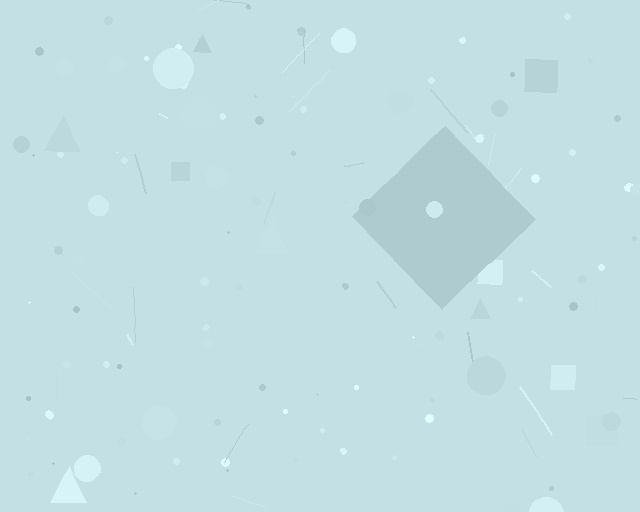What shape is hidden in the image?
A diamond is hidden in the image.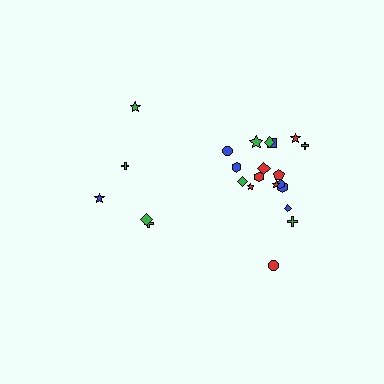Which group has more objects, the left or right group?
The right group.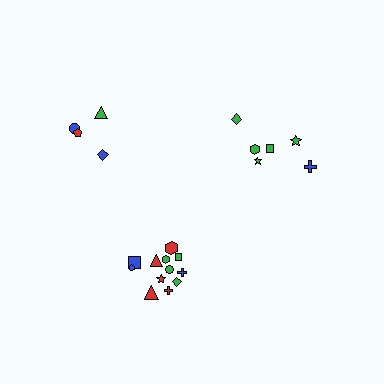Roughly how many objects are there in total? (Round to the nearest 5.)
Roughly 20 objects in total.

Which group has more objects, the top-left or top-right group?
The top-right group.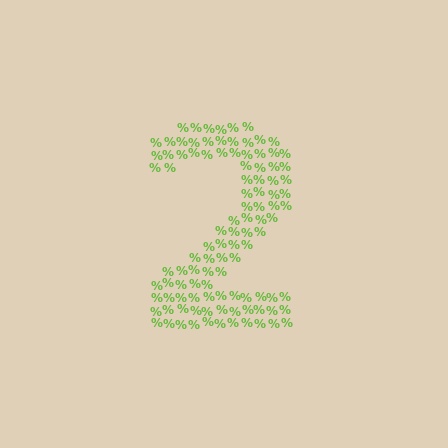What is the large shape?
The large shape is the digit 2.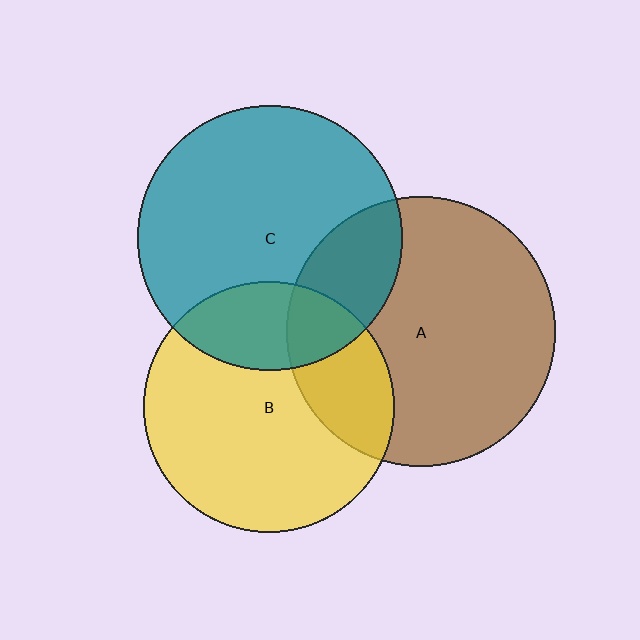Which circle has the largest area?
Circle A (brown).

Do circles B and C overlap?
Yes.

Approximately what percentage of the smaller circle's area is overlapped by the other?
Approximately 25%.